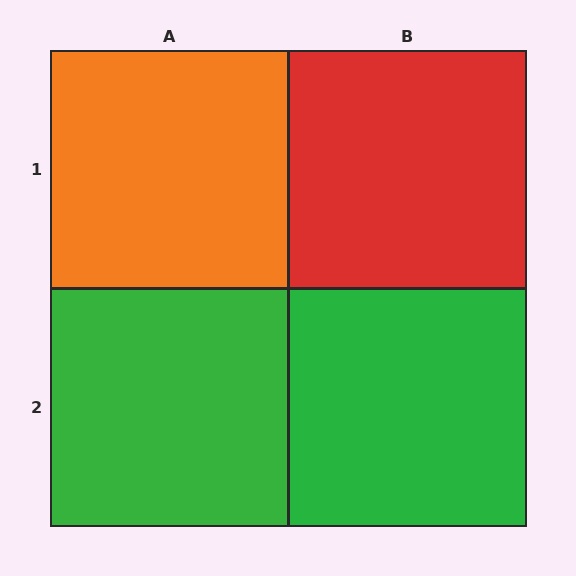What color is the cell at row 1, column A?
Orange.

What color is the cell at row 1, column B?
Red.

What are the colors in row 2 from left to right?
Green, green.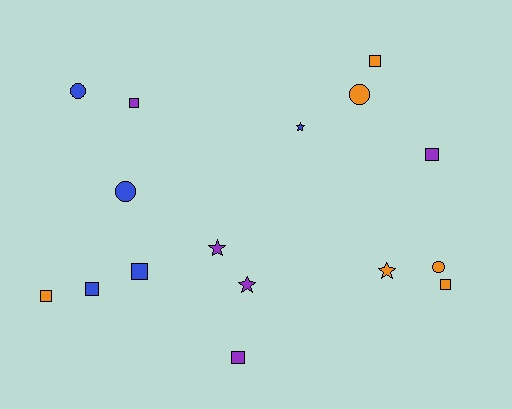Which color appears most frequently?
Orange, with 6 objects.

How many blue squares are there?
There are 2 blue squares.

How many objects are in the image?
There are 16 objects.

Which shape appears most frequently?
Square, with 8 objects.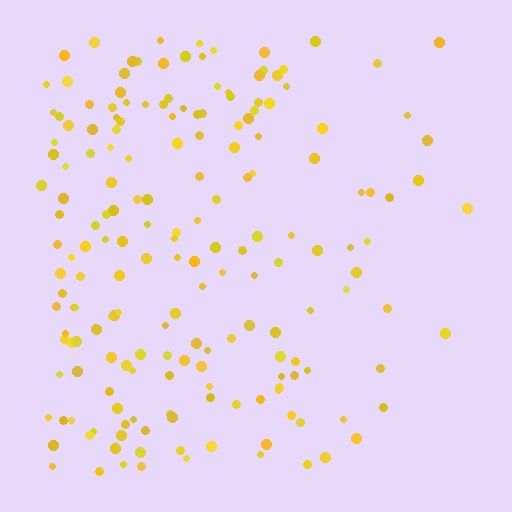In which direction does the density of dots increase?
From right to left, with the left side densest.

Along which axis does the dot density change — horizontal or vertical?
Horizontal.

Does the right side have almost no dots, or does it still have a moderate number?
Still a moderate number, just noticeably fewer than the left.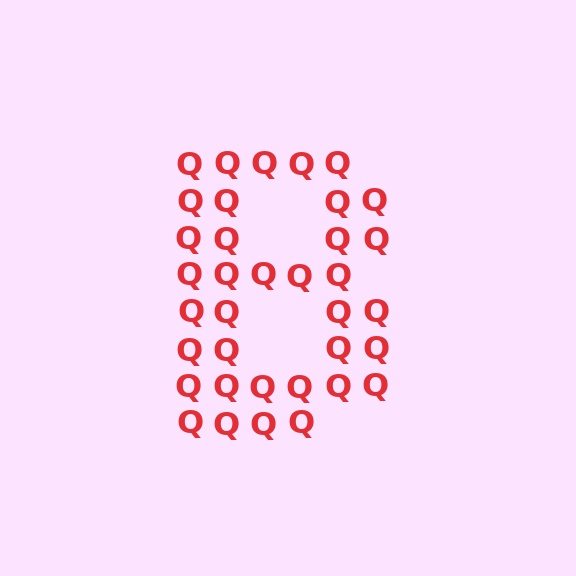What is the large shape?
The large shape is the letter B.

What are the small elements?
The small elements are letter Q's.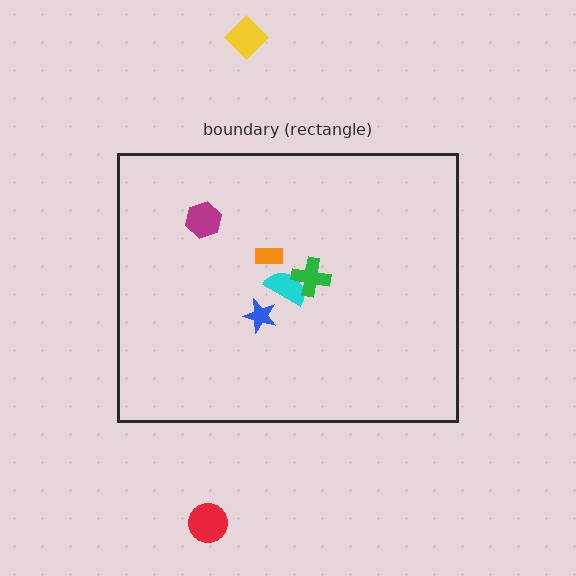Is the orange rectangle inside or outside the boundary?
Inside.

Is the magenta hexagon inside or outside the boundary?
Inside.